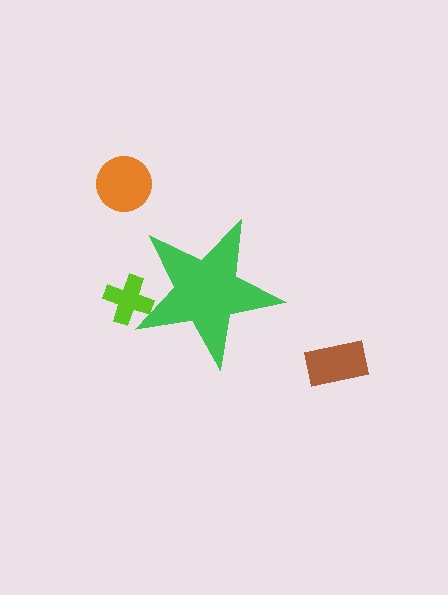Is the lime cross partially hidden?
Yes, the lime cross is partially hidden behind the green star.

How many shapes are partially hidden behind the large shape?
1 shape is partially hidden.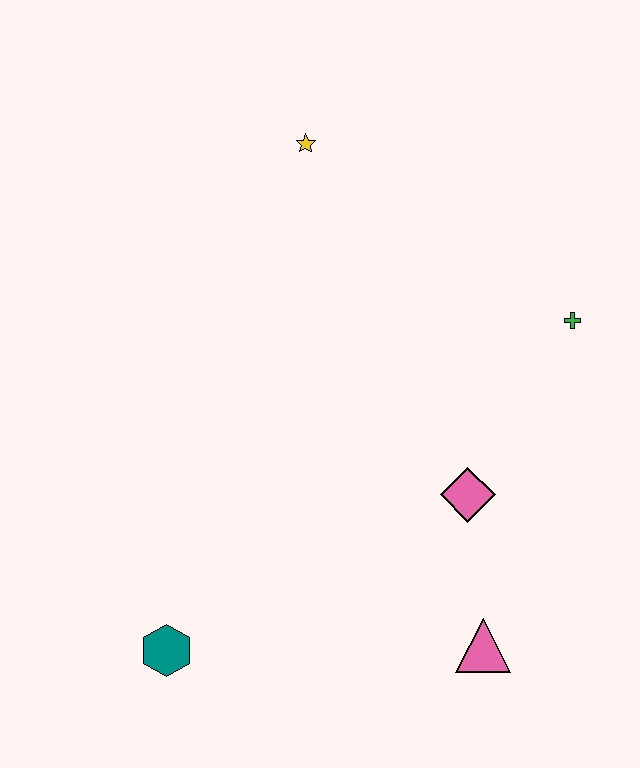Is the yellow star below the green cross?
No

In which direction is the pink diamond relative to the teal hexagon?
The pink diamond is to the right of the teal hexagon.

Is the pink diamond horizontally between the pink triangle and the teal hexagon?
Yes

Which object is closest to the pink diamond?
The pink triangle is closest to the pink diamond.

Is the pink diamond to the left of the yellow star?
No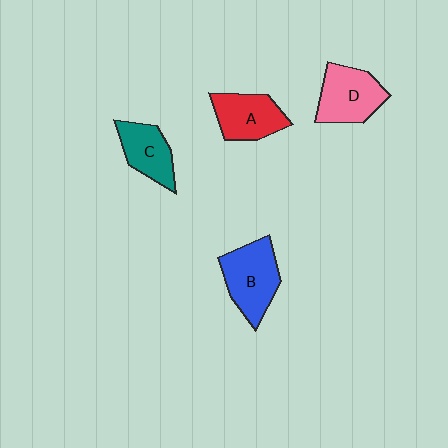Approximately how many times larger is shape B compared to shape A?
Approximately 1.2 times.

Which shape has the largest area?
Shape B (blue).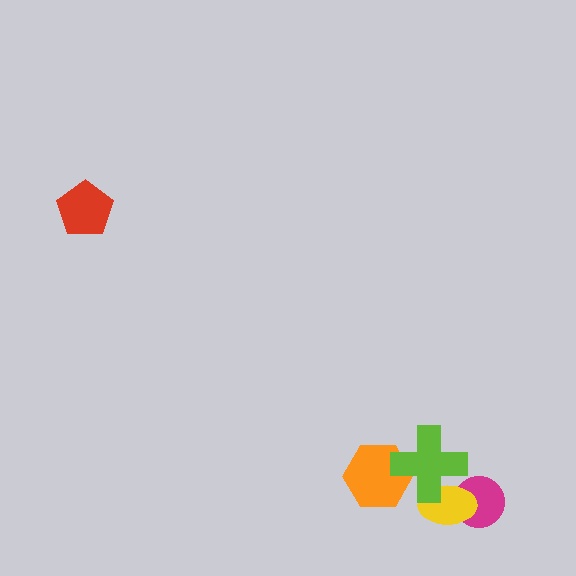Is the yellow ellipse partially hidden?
Yes, it is partially covered by another shape.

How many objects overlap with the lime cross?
2 objects overlap with the lime cross.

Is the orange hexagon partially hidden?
Yes, it is partially covered by another shape.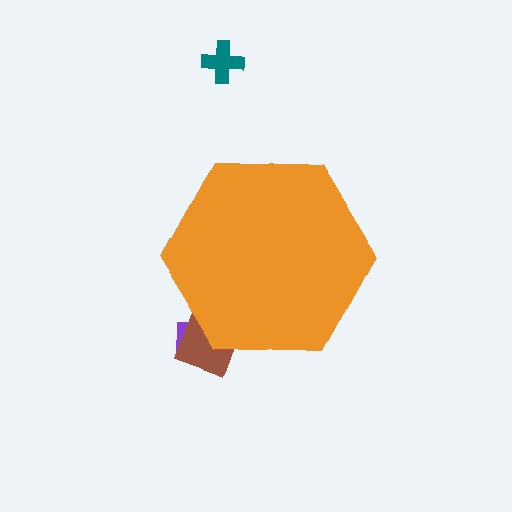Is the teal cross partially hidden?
No, the teal cross is fully visible.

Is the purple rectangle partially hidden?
Yes, the purple rectangle is partially hidden behind the orange hexagon.